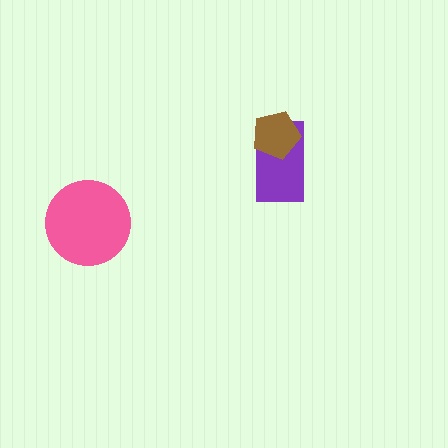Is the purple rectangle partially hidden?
Yes, it is partially covered by another shape.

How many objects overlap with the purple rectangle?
1 object overlaps with the purple rectangle.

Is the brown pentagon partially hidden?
No, no other shape covers it.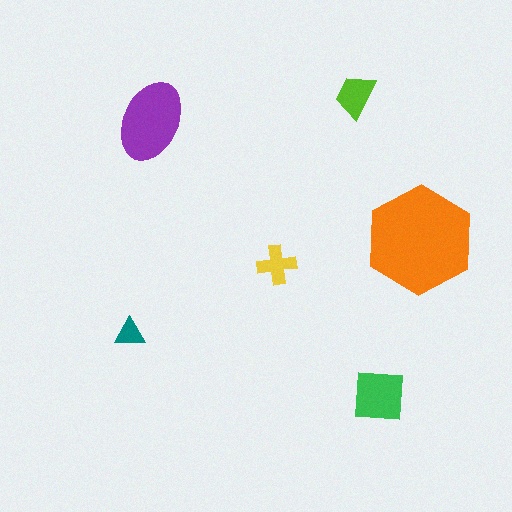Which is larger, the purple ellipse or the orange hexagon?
The orange hexagon.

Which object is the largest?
The orange hexagon.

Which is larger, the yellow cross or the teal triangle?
The yellow cross.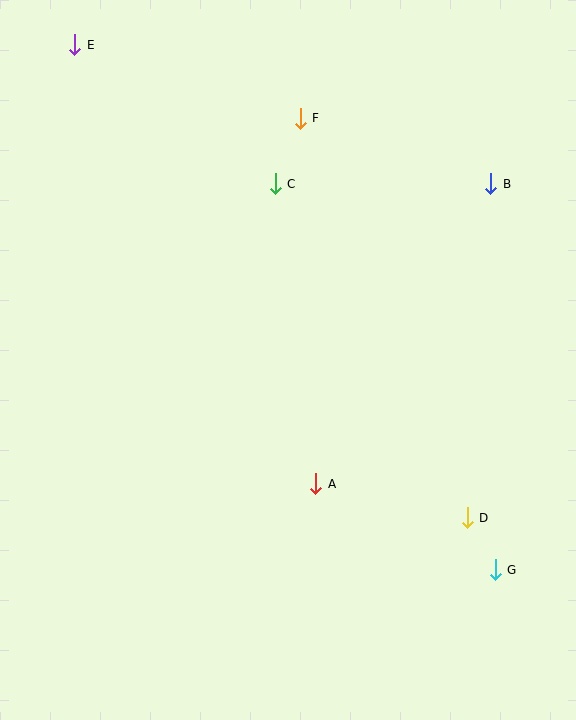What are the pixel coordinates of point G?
Point G is at (495, 570).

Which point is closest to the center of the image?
Point A at (316, 484) is closest to the center.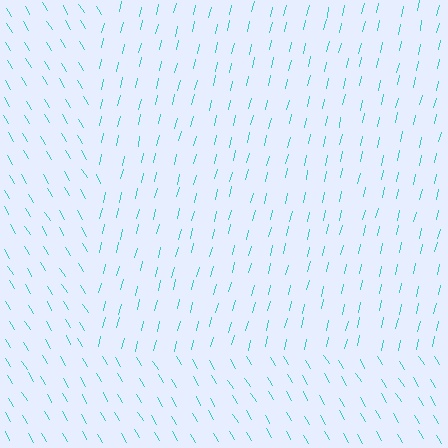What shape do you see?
I see a rectangle.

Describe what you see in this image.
The image is filled with small cyan line segments. A rectangle region in the image has lines oriented differently from the surrounding lines, creating a visible texture boundary.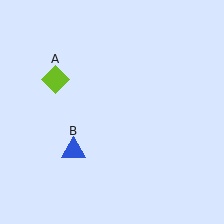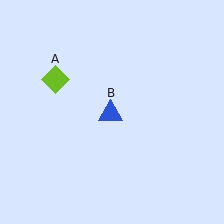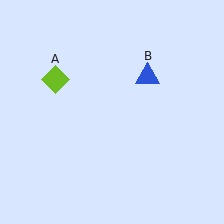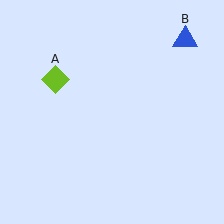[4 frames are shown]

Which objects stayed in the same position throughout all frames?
Lime diamond (object A) remained stationary.